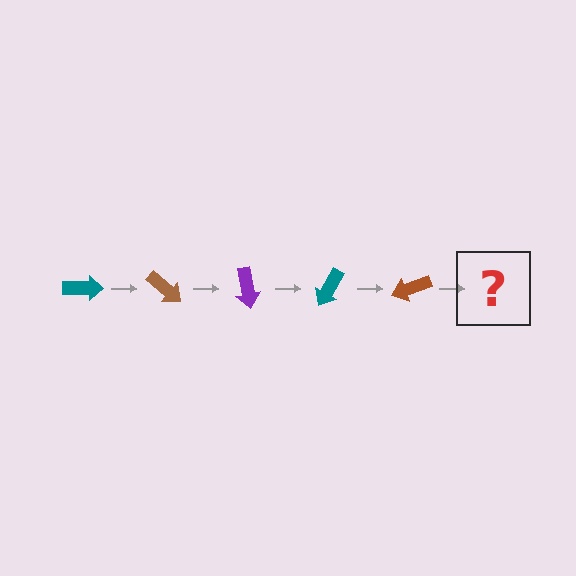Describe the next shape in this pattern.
It should be a purple arrow, rotated 200 degrees from the start.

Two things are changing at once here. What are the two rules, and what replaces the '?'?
The two rules are that it rotates 40 degrees each step and the color cycles through teal, brown, and purple. The '?' should be a purple arrow, rotated 200 degrees from the start.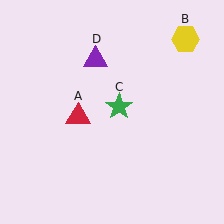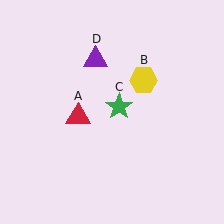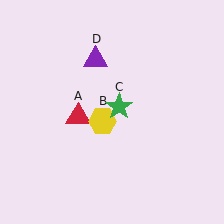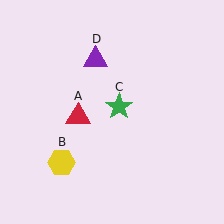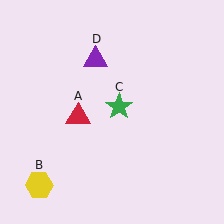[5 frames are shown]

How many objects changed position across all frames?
1 object changed position: yellow hexagon (object B).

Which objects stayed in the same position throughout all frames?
Red triangle (object A) and green star (object C) and purple triangle (object D) remained stationary.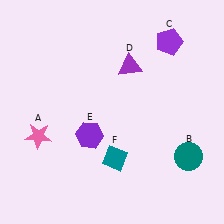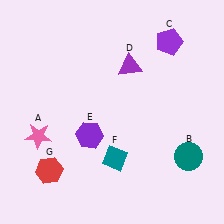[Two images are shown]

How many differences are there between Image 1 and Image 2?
There is 1 difference between the two images.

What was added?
A red hexagon (G) was added in Image 2.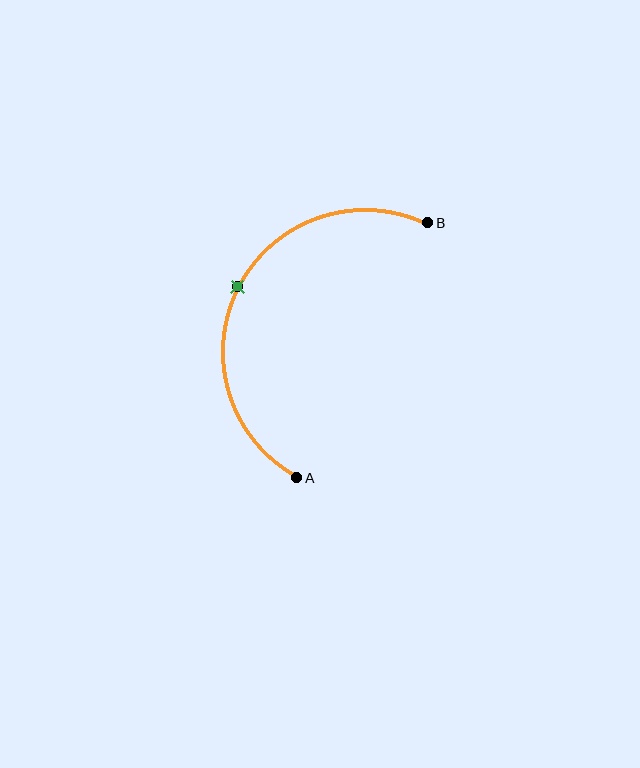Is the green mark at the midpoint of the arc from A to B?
Yes. The green mark lies on the arc at equal arc-length from both A and B — it is the arc midpoint.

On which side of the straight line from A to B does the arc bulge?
The arc bulges to the left of the straight line connecting A and B.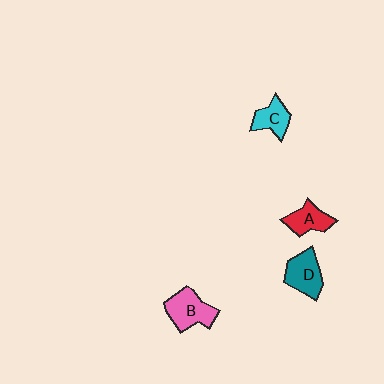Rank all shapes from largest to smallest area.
From largest to smallest: B (pink), D (teal), A (red), C (cyan).